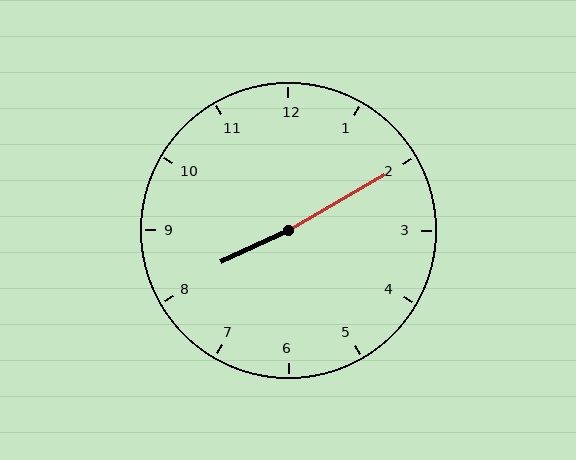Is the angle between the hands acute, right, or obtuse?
It is obtuse.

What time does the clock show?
8:10.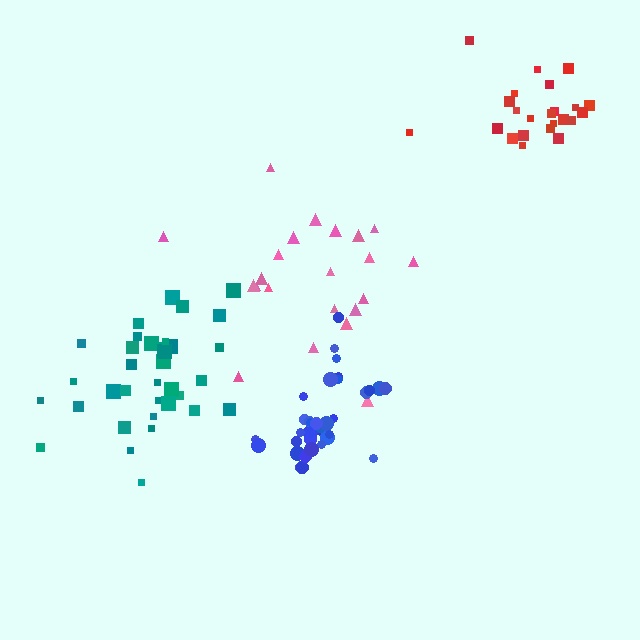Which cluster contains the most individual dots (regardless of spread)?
Teal (35).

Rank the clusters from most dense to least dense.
blue, red, teal, pink.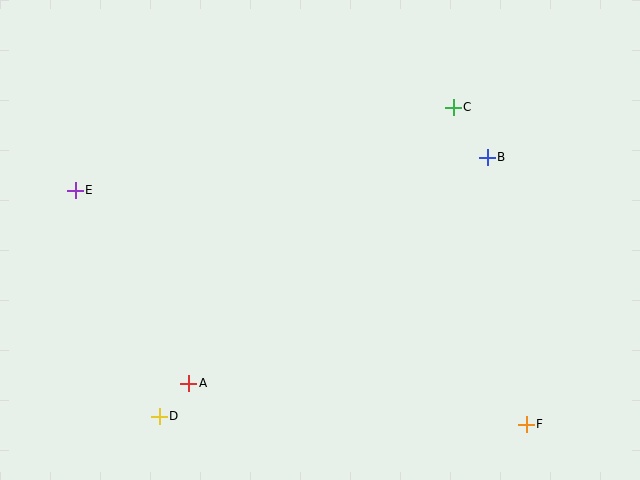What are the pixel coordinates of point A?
Point A is at (189, 383).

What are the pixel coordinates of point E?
Point E is at (75, 190).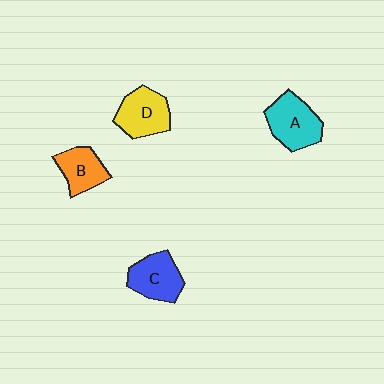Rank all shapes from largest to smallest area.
From largest to smallest: A (cyan), D (yellow), C (blue), B (orange).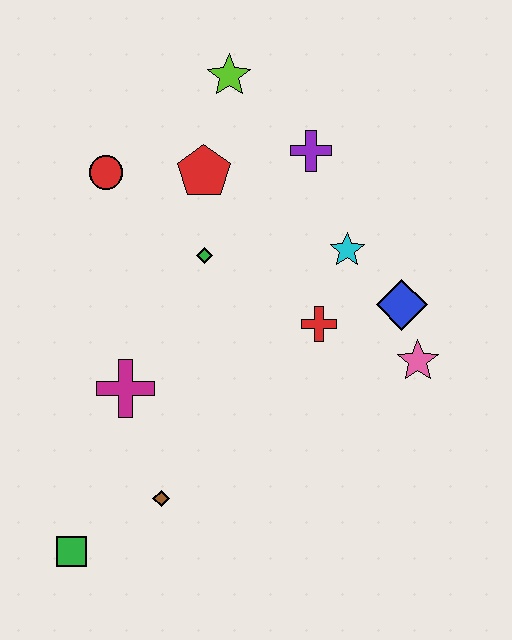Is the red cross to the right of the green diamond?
Yes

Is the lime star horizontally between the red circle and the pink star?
Yes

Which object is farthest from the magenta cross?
The lime star is farthest from the magenta cross.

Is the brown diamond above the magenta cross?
No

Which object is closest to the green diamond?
The red pentagon is closest to the green diamond.